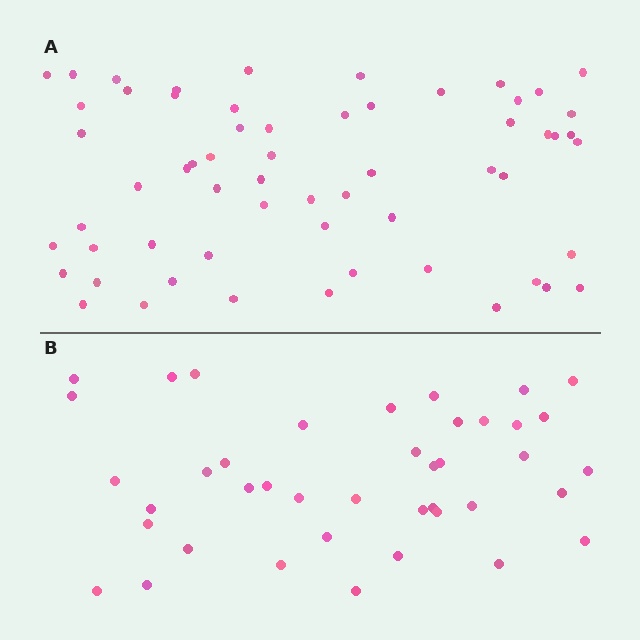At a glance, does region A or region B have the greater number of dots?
Region A (the top region) has more dots.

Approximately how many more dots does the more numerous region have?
Region A has approximately 20 more dots than region B.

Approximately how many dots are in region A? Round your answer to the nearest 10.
About 60 dots.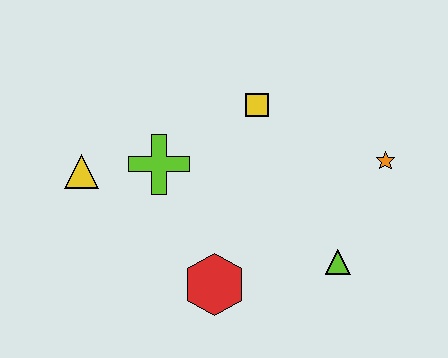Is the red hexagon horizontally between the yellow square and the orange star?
No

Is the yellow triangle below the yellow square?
Yes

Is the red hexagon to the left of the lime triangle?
Yes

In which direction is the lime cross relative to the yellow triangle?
The lime cross is to the right of the yellow triangle.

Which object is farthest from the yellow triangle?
The orange star is farthest from the yellow triangle.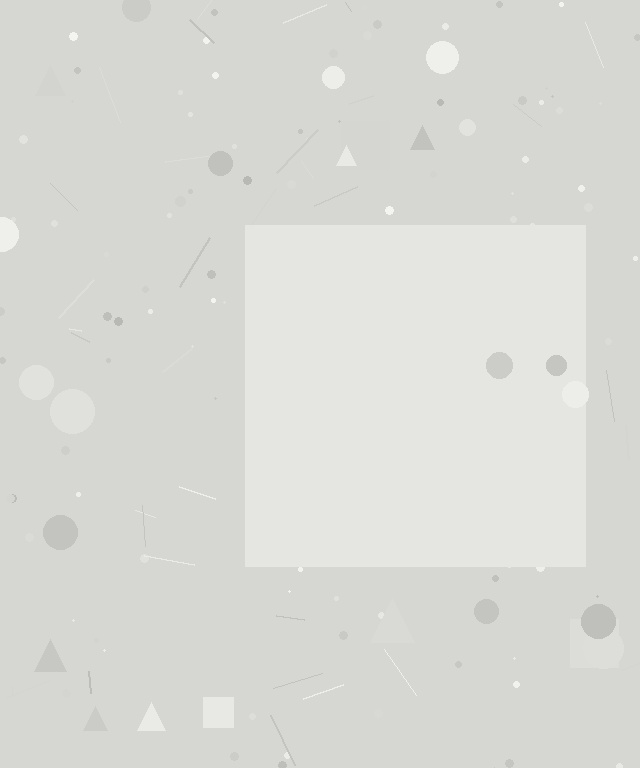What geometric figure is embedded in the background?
A square is embedded in the background.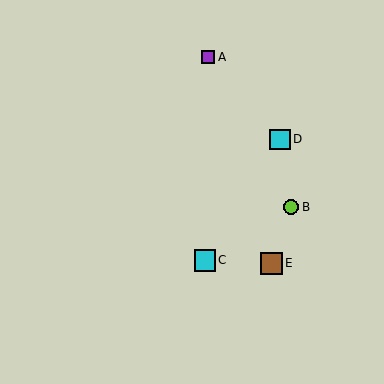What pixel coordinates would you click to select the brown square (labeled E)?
Click at (272, 263) to select the brown square E.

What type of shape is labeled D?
Shape D is a cyan square.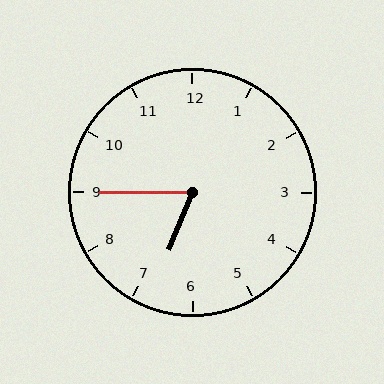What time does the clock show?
6:45.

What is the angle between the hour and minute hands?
Approximately 68 degrees.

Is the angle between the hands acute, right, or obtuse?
It is acute.